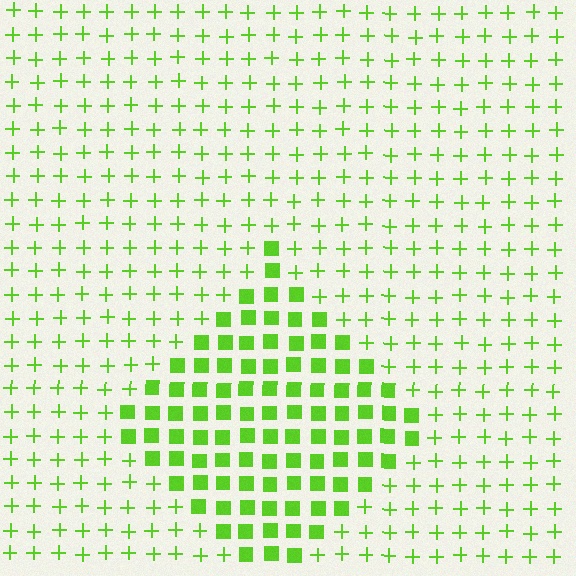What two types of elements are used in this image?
The image uses squares inside the diamond region and plus signs outside it.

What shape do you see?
I see a diamond.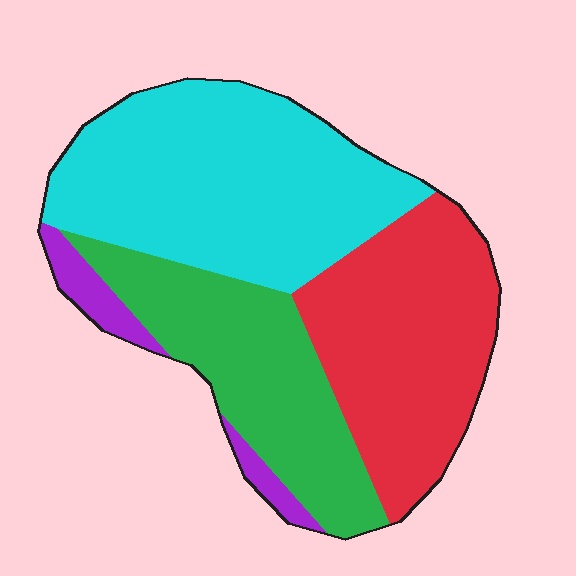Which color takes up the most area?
Cyan, at roughly 40%.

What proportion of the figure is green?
Green covers around 25% of the figure.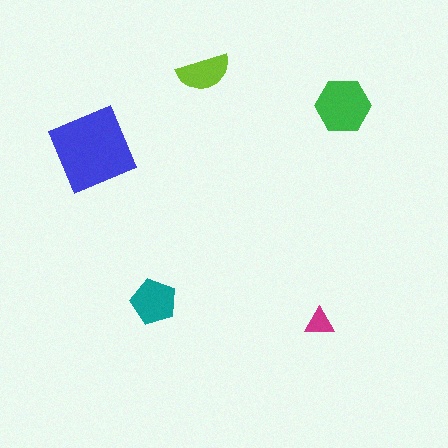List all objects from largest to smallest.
The blue diamond, the green hexagon, the teal pentagon, the lime semicircle, the magenta triangle.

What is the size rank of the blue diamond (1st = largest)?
1st.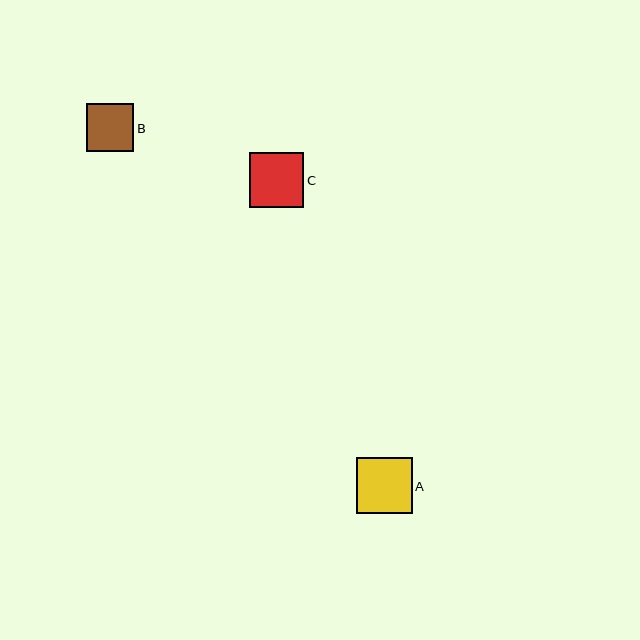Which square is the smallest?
Square B is the smallest with a size of approximately 48 pixels.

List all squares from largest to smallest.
From largest to smallest: A, C, B.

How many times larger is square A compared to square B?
Square A is approximately 1.2 times the size of square B.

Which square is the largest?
Square A is the largest with a size of approximately 56 pixels.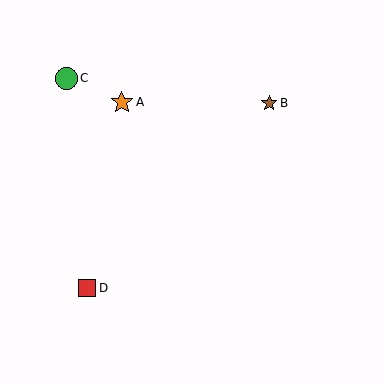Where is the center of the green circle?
The center of the green circle is at (67, 78).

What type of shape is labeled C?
Shape C is a green circle.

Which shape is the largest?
The green circle (labeled C) is the largest.